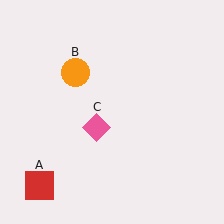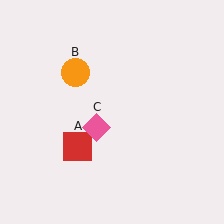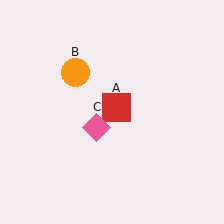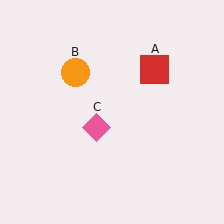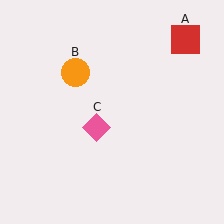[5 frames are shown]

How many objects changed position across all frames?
1 object changed position: red square (object A).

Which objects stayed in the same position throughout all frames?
Orange circle (object B) and pink diamond (object C) remained stationary.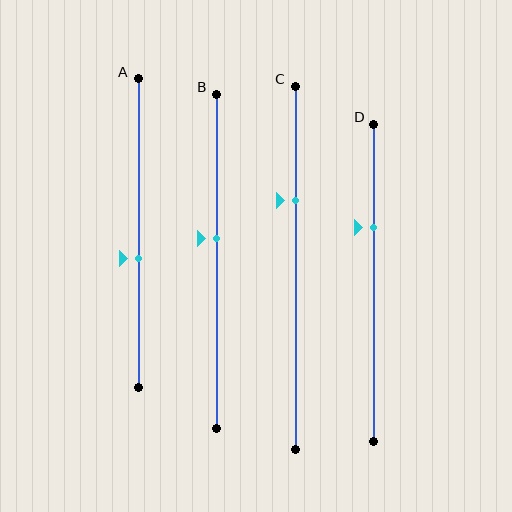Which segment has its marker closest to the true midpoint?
Segment B has its marker closest to the true midpoint.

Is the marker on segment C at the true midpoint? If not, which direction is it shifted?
No, the marker on segment C is shifted upward by about 18% of the segment length.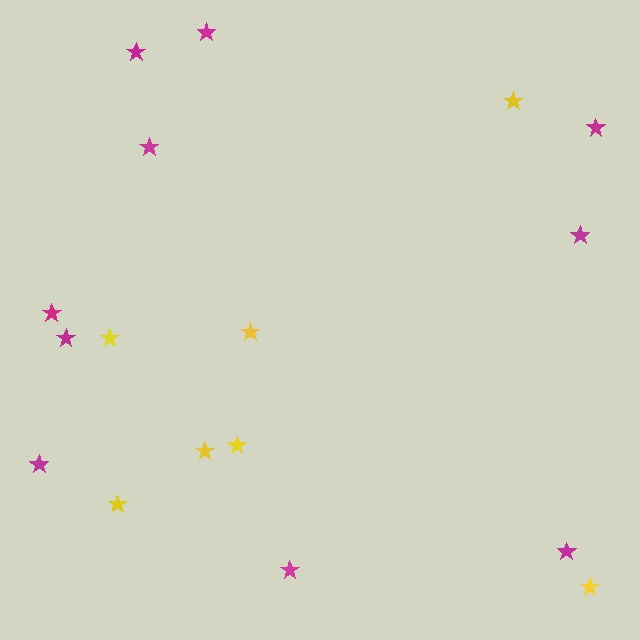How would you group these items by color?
There are 2 groups: one group of magenta stars (10) and one group of yellow stars (7).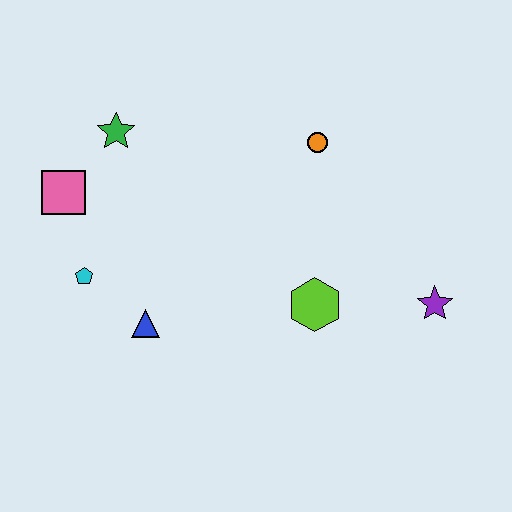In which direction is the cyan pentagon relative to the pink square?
The cyan pentagon is below the pink square.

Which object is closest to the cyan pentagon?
The blue triangle is closest to the cyan pentagon.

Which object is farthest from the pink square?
The purple star is farthest from the pink square.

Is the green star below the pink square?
No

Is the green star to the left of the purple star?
Yes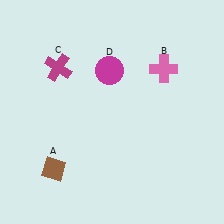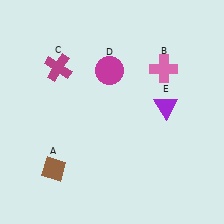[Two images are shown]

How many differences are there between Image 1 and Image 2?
There is 1 difference between the two images.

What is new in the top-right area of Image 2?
A purple triangle (E) was added in the top-right area of Image 2.